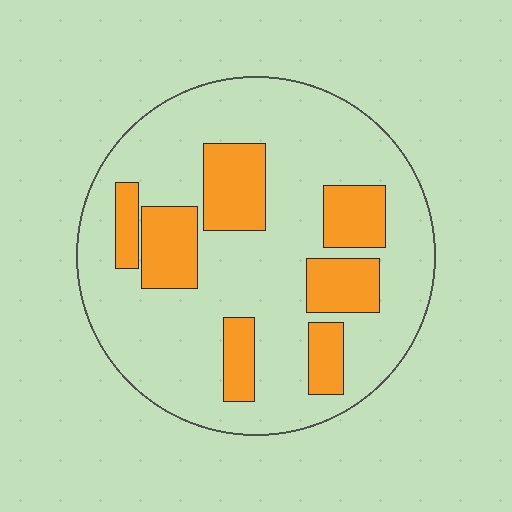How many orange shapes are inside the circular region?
7.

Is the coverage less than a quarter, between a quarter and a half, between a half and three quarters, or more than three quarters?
Between a quarter and a half.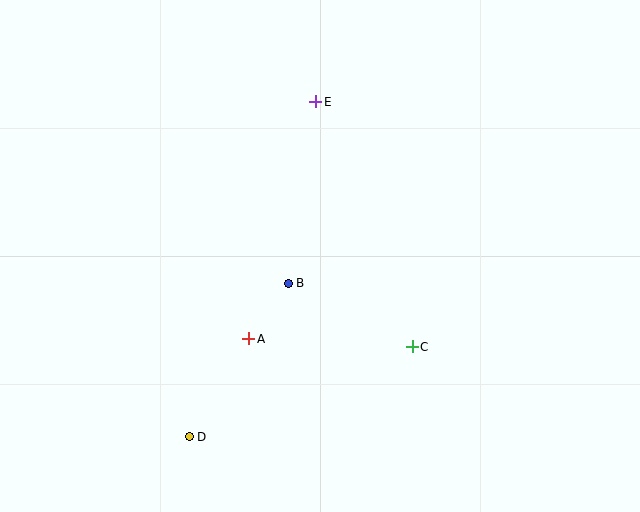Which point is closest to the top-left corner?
Point E is closest to the top-left corner.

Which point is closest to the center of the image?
Point B at (288, 283) is closest to the center.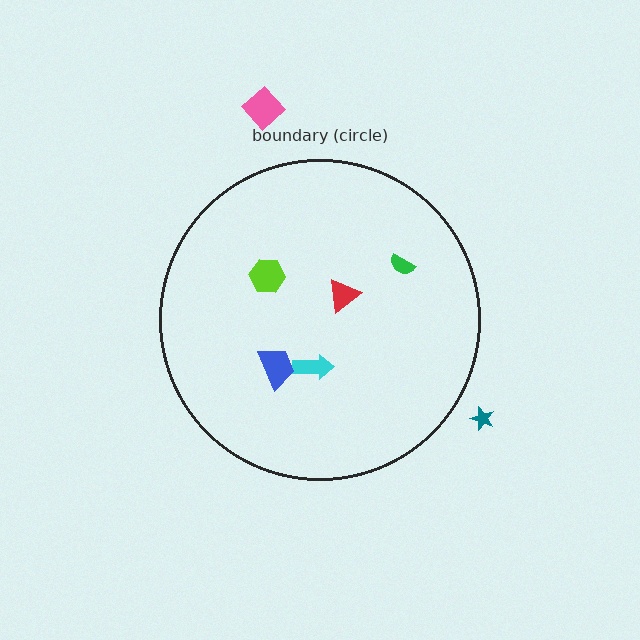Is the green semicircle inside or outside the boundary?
Inside.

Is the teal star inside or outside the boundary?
Outside.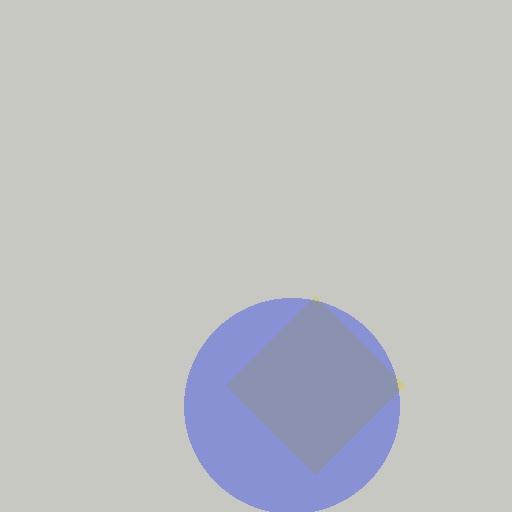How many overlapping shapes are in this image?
There are 2 overlapping shapes in the image.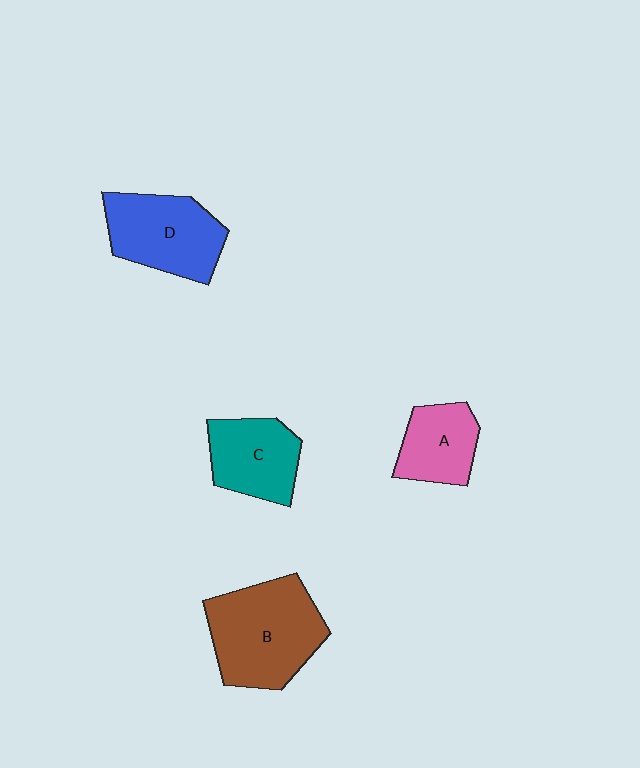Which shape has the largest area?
Shape B (brown).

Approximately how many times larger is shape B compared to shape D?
Approximately 1.2 times.